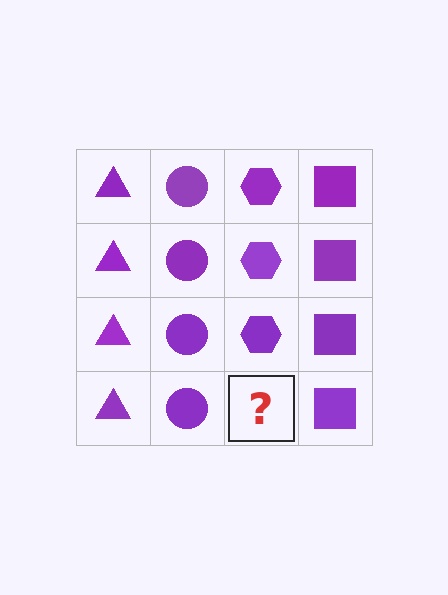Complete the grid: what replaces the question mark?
The question mark should be replaced with a purple hexagon.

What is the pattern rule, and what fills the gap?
The rule is that each column has a consistent shape. The gap should be filled with a purple hexagon.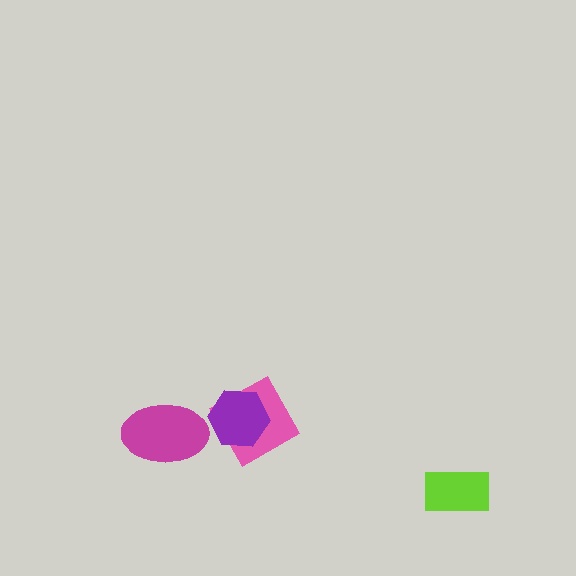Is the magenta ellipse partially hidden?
No, no other shape covers it.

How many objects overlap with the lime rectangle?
0 objects overlap with the lime rectangle.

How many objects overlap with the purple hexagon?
1 object overlaps with the purple hexagon.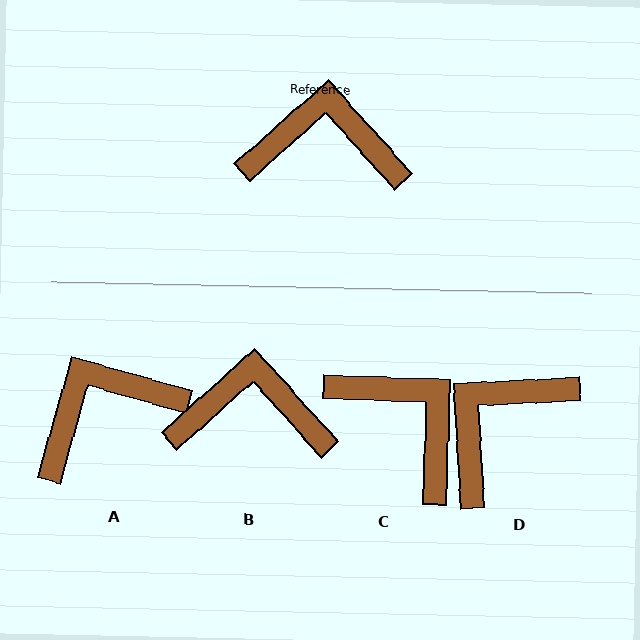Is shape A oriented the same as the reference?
No, it is off by about 32 degrees.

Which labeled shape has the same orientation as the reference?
B.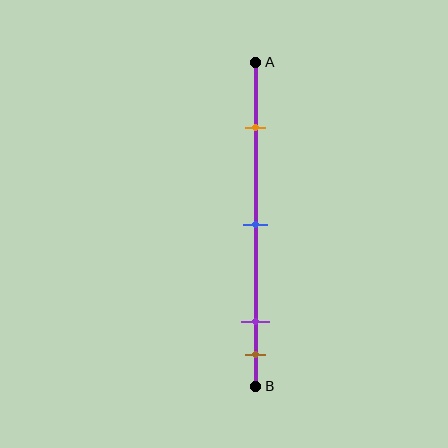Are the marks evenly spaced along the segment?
No, the marks are not evenly spaced.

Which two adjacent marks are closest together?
The purple and brown marks are the closest adjacent pair.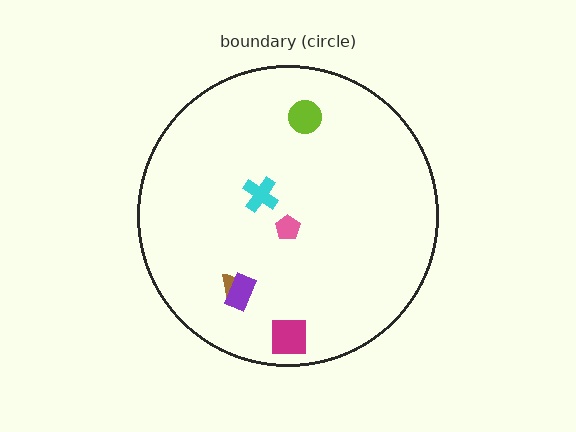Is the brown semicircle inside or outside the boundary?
Inside.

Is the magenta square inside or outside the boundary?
Inside.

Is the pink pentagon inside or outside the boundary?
Inside.